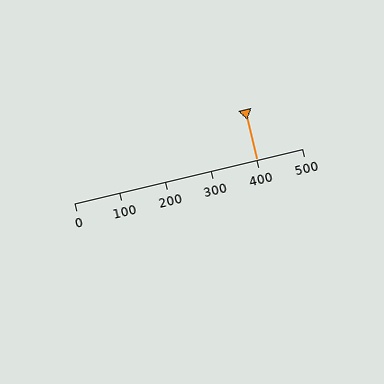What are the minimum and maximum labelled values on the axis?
The axis runs from 0 to 500.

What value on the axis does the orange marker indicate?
The marker indicates approximately 400.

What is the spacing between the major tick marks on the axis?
The major ticks are spaced 100 apart.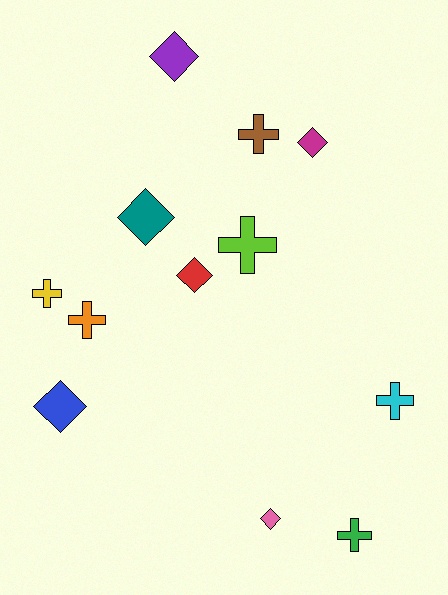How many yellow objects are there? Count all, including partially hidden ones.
There is 1 yellow object.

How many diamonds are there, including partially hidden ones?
There are 6 diamonds.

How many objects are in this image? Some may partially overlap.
There are 12 objects.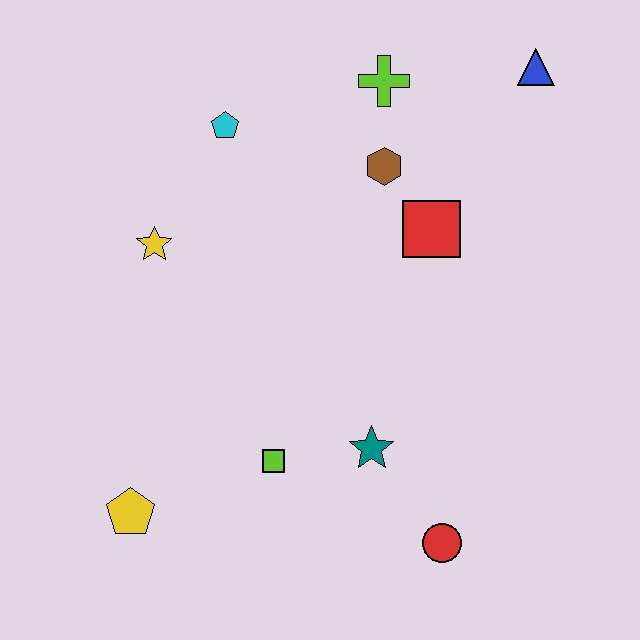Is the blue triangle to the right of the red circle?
Yes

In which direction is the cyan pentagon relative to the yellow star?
The cyan pentagon is above the yellow star.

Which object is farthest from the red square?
The yellow pentagon is farthest from the red square.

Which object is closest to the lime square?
The teal star is closest to the lime square.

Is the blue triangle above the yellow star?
Yes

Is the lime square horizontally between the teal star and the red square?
No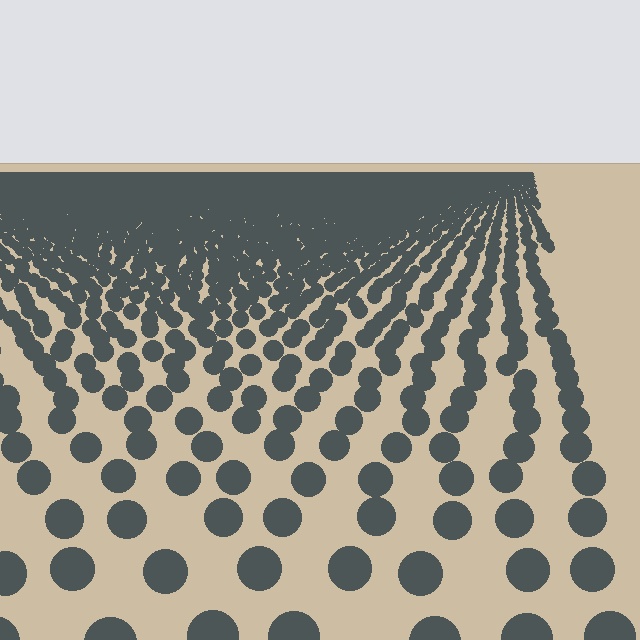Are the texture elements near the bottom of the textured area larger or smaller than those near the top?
Larger. Near the bottom, elements are closer to the viewer and appear at a bigger on-screen size.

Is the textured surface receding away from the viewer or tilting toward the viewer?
The surface is receding away from the viewer. Texture elements get smaller and denser toward the top.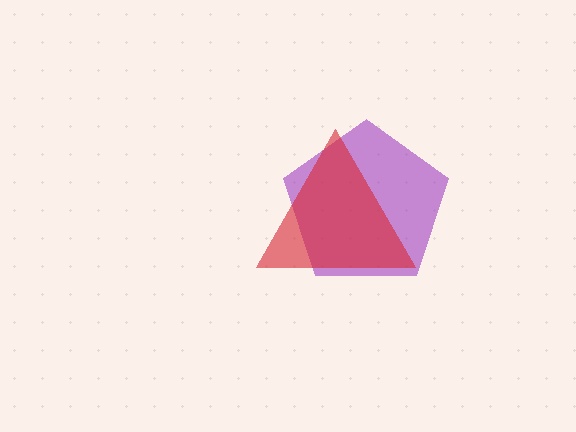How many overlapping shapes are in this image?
There are 2 overlapping shapes in the image.